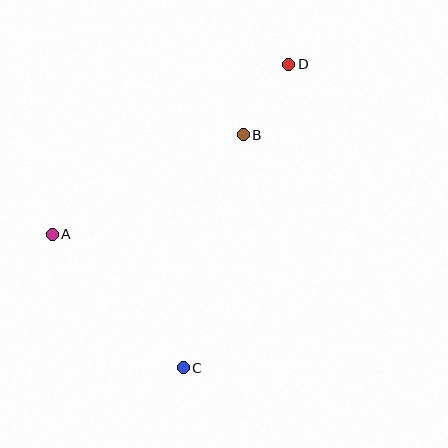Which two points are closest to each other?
Points B and D are closest to each other.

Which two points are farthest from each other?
Points C and D are farthest from each other.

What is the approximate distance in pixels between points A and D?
The distance between A and D is approximately 291 pixels.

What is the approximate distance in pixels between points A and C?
The distance between A and C is approximately 187 pixels.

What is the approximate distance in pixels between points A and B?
The distance between A and B is approximately 215 pixels.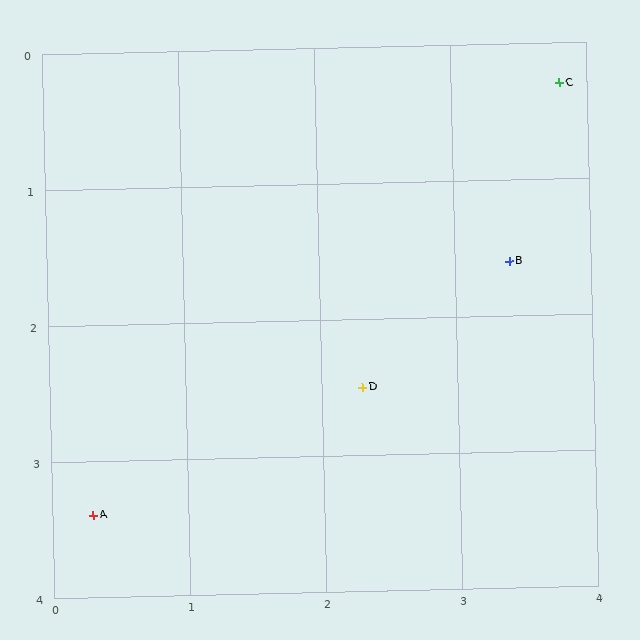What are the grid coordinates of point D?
Point D is at approximately (2.3, 2.5).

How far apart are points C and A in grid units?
Points C and A are about 4.7 grid units apart.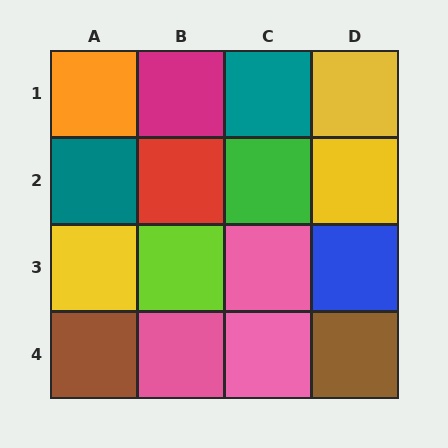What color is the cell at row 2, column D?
Yellow.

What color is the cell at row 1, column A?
Orange.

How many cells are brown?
2 cells are brown.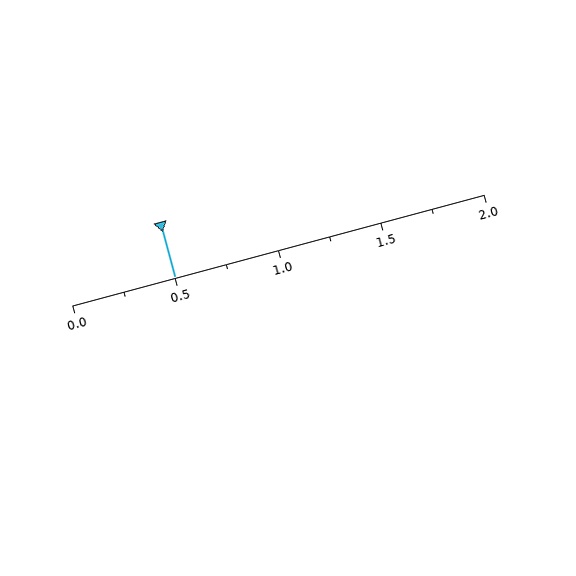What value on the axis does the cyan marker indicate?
The marker indicates approximately 0.5.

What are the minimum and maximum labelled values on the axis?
The axis runs from 0.0 to 2.0.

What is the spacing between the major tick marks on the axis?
The major ticks are spaced 0.5 apart.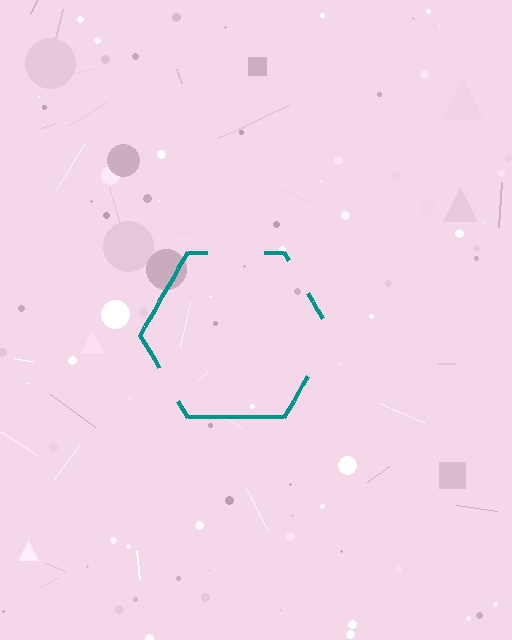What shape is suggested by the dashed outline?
The dashed outline suggests a hexagon.